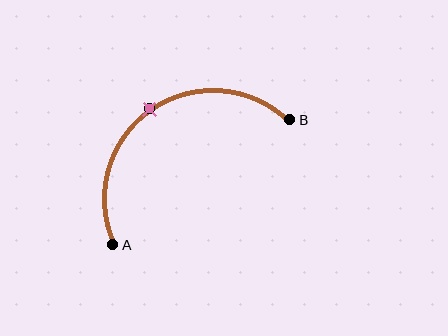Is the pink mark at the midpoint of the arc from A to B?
Yes. The pink mark lies on the arc at equal arc-length from both A and B — it is the arc midpoint.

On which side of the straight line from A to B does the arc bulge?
The arc bulges above and to the left of the straight line connecting A and B.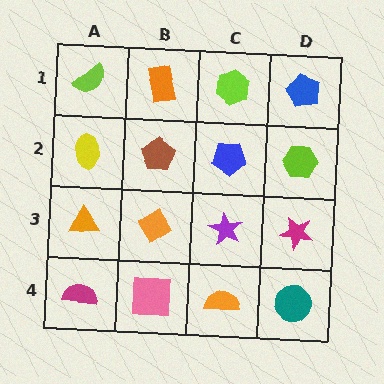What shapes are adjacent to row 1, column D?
A lime hexagon (row 2, column D), a lime hexagon (row 1, column C).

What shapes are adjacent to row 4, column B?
An orange diamond (row 3, column B), a magenta semicircle (row 4, column A), an orange semicircle (row 4, column C).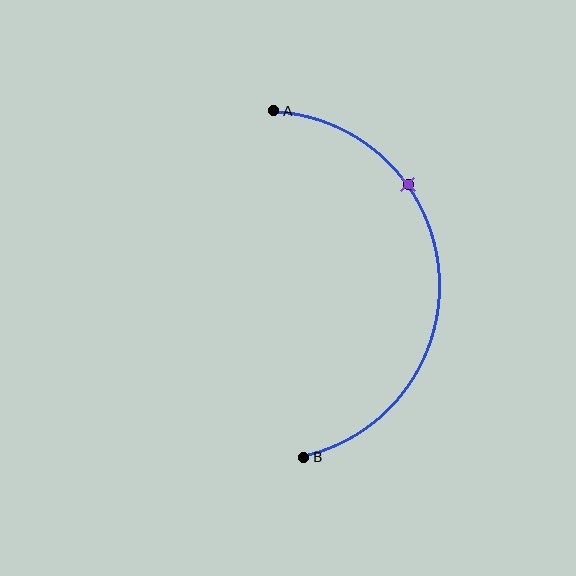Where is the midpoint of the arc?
The arc midpoint is the point on the curve farthest from the straight line joining A and B. It sits to the right of that line.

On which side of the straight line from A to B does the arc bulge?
The arc bulges to the right of the straight line connecting A and B.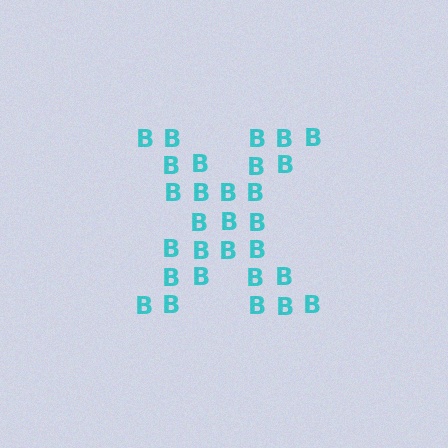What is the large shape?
The large shape is the letter X.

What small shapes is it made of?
It is made of small letter B's.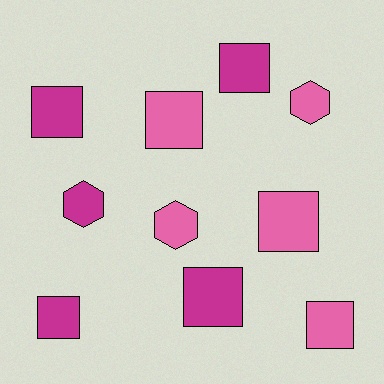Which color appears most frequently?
Magenta, with 5 objects.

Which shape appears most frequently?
Square, with 7 objects.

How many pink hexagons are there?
There are 2 pink hexagons.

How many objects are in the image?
There are 10 objects.